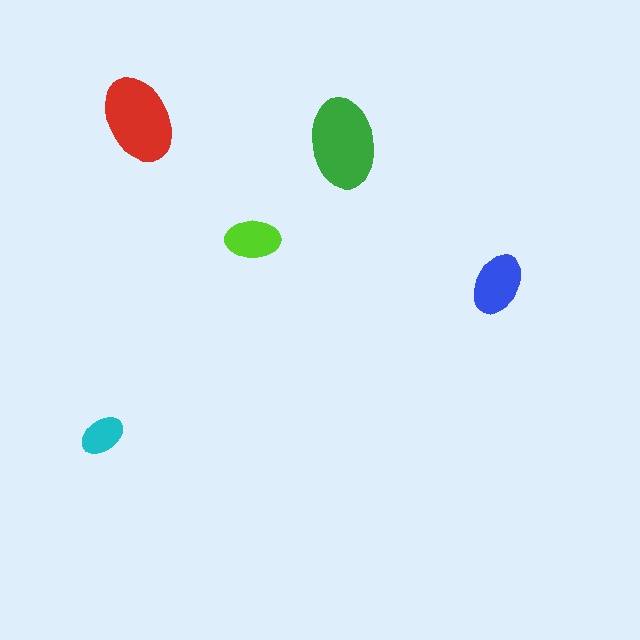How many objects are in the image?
There are 5 objects in the image.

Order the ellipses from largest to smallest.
the green one, the red one, the blue one, the lime one, the cyan one.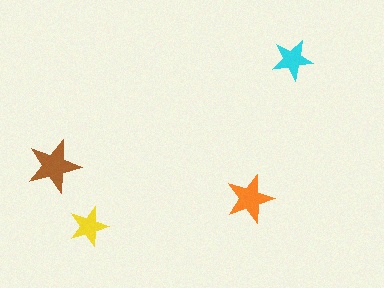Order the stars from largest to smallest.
the brown one, the orange one, the cyan one, the yellow one.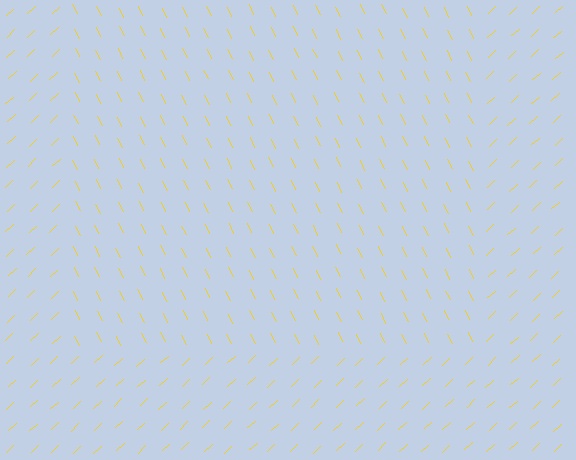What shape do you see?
I see a rectangle.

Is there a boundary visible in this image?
Yes, there is a texture boundary formed by a change in line orientation.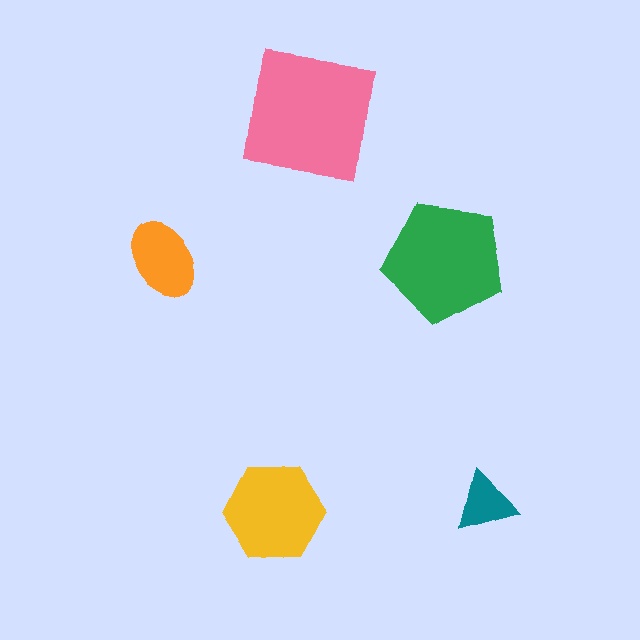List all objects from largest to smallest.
The pink square, the green pentagon, the yellow hexagon, the orange ellipse, the teal triangle.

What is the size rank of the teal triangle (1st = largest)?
5th.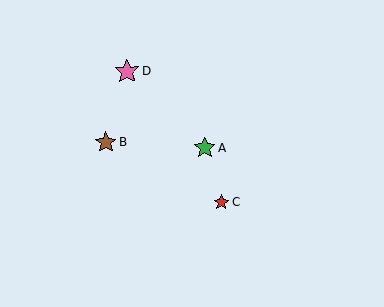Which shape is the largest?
The pink star (labeled D) is the largest.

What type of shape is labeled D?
Shape D is a pink star.